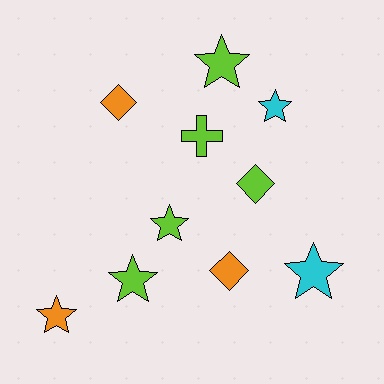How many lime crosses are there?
There is 1 lime cross.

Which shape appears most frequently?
Star, with 6 objects.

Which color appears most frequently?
Lime, with 5 objects.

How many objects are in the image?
There are 10 objects.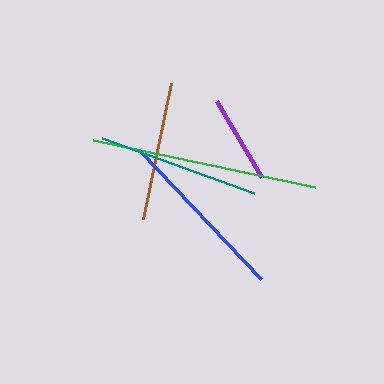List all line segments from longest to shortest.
From longest to shortest: green, blue, teal, brown, purple.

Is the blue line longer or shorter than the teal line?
The blue line is longer than the teal line.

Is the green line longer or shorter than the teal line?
The green line is longer than the teal line.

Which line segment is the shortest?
The purple line is the shortest at approximately 88 pixels.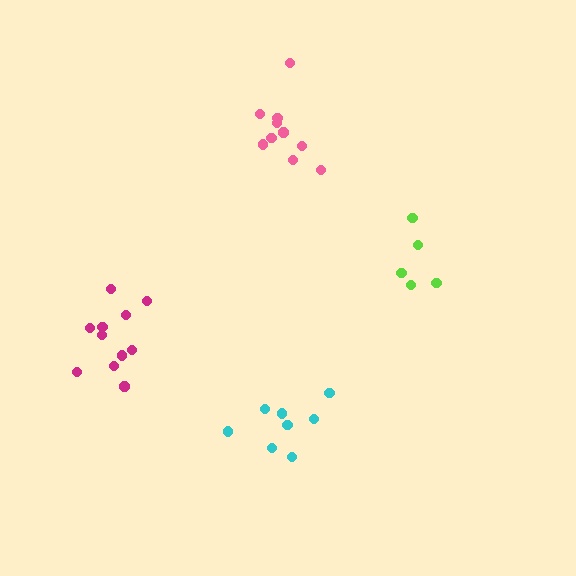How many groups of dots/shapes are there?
There are 4 groups.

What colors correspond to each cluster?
The clusters are colored: pink, magenta, cyan, lime.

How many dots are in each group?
Group 1: 10 dots, Group 2: 11 dots, Group 3: 8 dots, Group 4: 5 dots (34 total).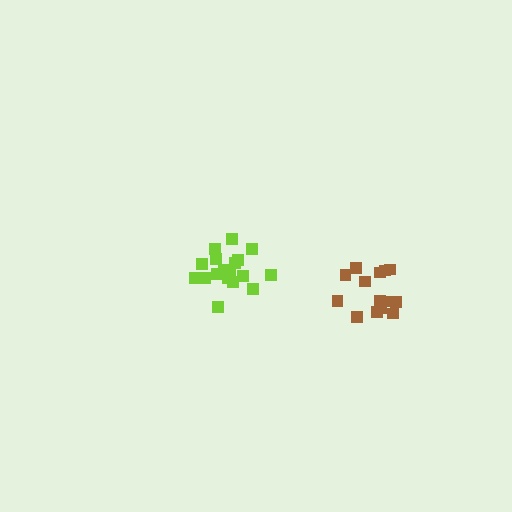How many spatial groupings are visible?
There are 2 spatial groupings.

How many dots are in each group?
Group 1: 18 dots, Group 2: 14 dots (32 total).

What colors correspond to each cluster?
The clusters are colored: lime, brown.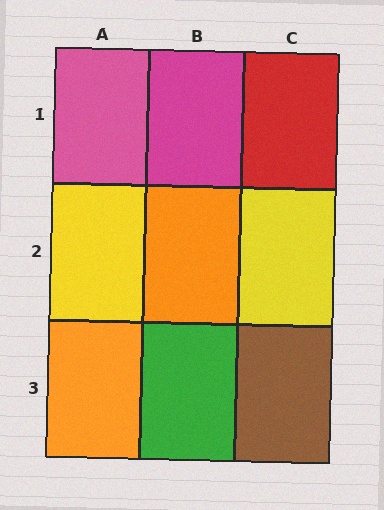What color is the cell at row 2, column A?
Yellow.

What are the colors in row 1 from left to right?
Pink, magenta, red.